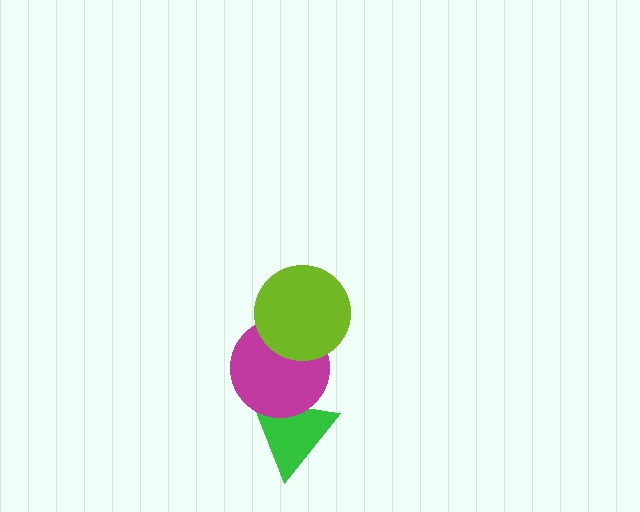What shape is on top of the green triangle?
The magenta circle is on top of the green triangle.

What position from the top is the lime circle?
The lime circle is 1st from the top.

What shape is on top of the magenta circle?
The lime circle is on top of the magenta circle.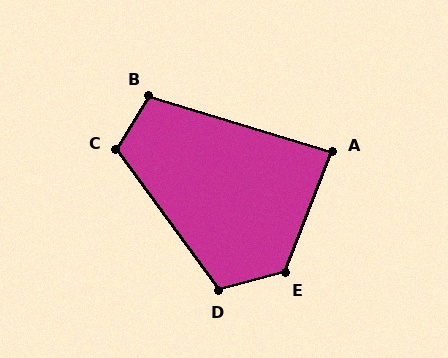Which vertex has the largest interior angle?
E, at approximately 126 degrees.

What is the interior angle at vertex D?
Approximately 111 degrees (obtuse).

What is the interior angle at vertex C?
Approximately 113 degrees (obtuse).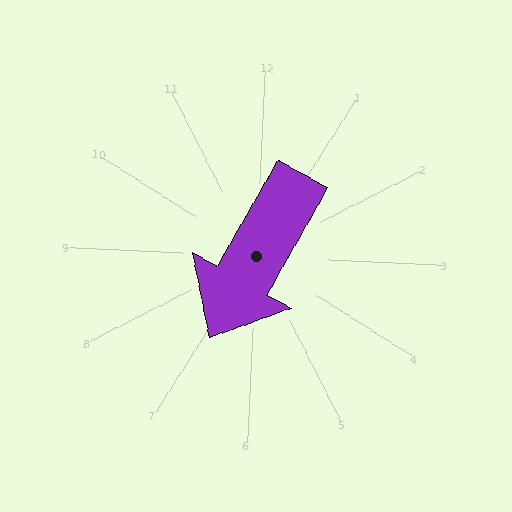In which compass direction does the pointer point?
Southwest.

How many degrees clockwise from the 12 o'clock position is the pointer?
Approximately 207 degrees.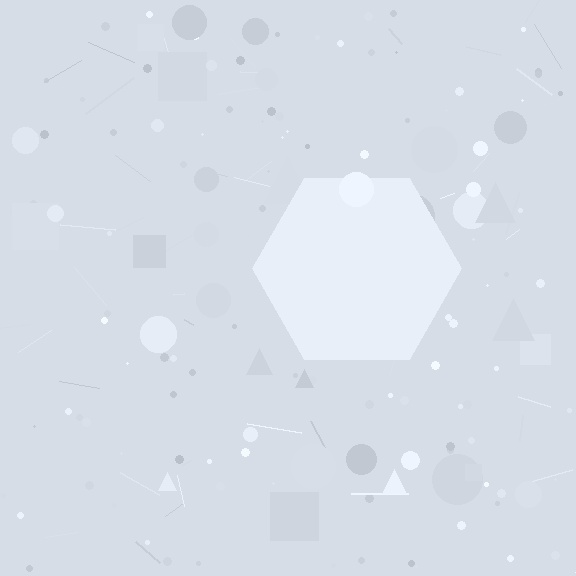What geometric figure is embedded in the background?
A hexagon is embedded in the background.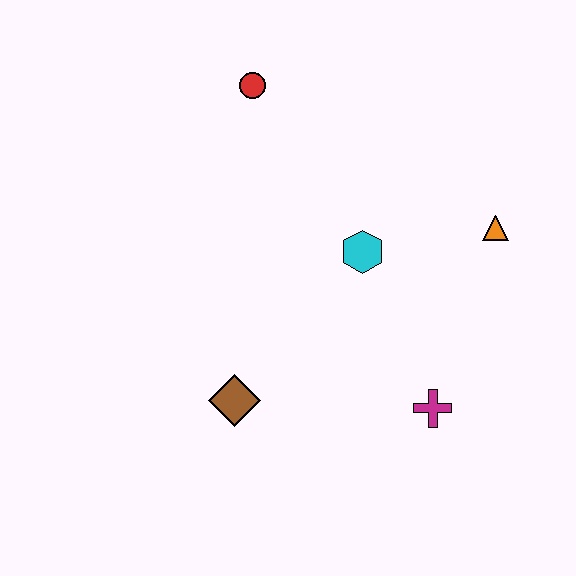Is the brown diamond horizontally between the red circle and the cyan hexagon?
No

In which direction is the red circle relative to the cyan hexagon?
The red circle is above the cyan hexagon.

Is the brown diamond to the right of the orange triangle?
No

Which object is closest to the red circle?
The cyan hexagon is closest to the red circle.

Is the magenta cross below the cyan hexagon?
Yes